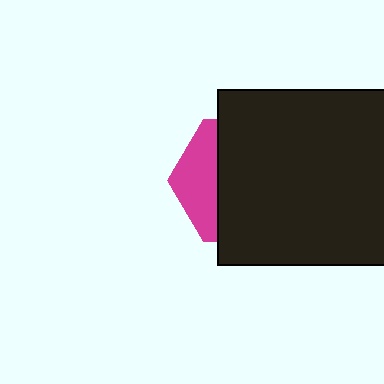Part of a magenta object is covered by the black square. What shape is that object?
It is a hexagon.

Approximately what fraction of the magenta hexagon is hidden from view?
Roughly 69% of the magenta hexagon is hidden behind the black square.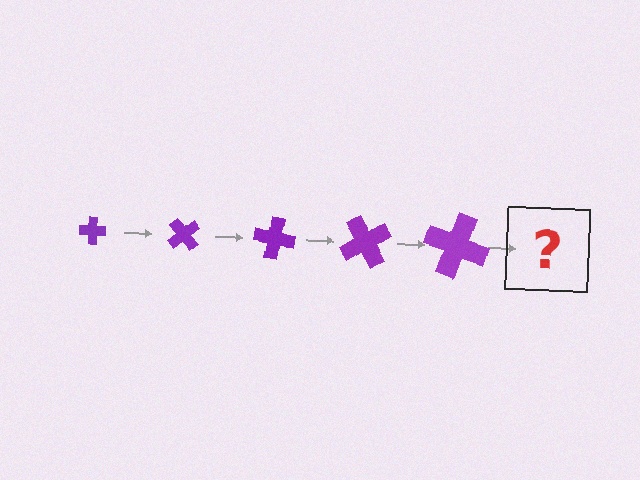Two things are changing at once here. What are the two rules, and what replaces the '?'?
The two rules are that the cross grows larger each step and it rotates 50 degrees each step. The '?' should be a cross, larger than the previous one and rotated 250 degrees from the start.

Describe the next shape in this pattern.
It should be a cross, larger than the previous one and rotated 250 degrees from the start.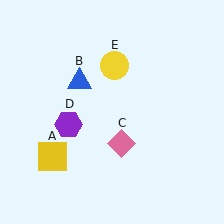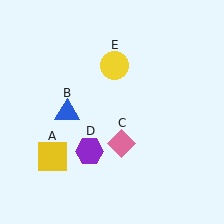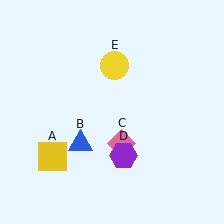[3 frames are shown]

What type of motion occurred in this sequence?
The blue triangle (object B), purple hexagon (object D) rotated counterclockwise around the center of the scene.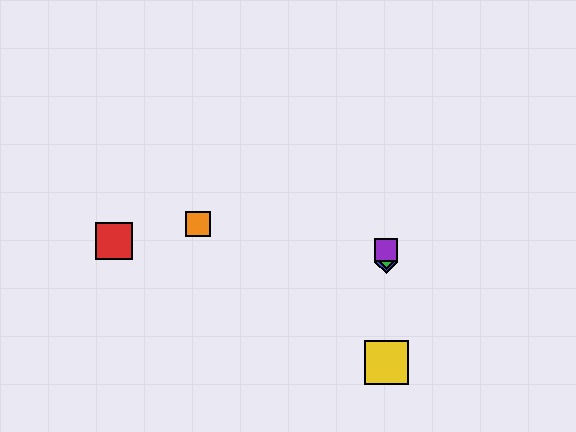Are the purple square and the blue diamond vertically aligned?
Yes, both are at x≈386.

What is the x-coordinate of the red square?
The red square is at x≈114.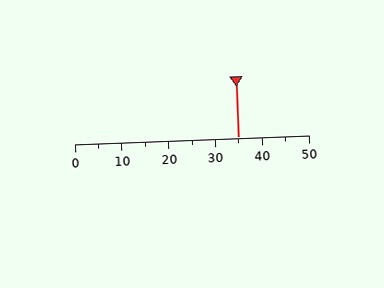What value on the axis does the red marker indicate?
The marker indicates approximately 35.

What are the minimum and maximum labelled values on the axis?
The axis runs from 0 to 50.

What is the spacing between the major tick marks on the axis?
The major ticks are spaced 10 apart.